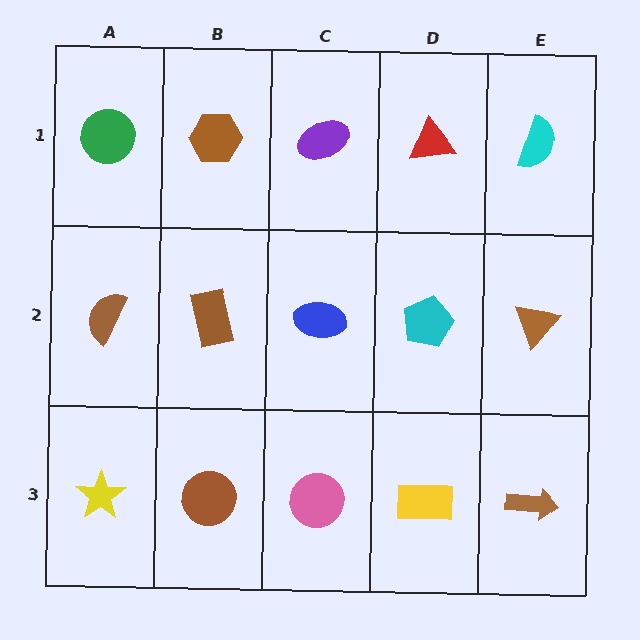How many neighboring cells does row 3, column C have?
3.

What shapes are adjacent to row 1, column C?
A blue ellipse (row 2, column C), a brown hexagon (row 1, column B), a red triangle (row 1, column D).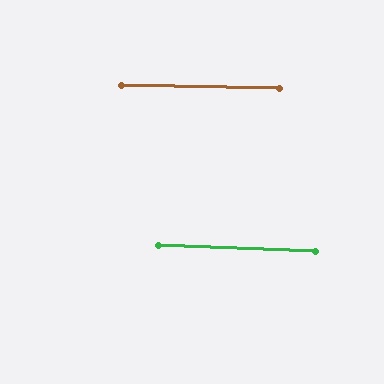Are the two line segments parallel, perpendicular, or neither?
Parallel — their directions differ by only 1.3°.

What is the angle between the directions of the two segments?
Approximately 1 degree.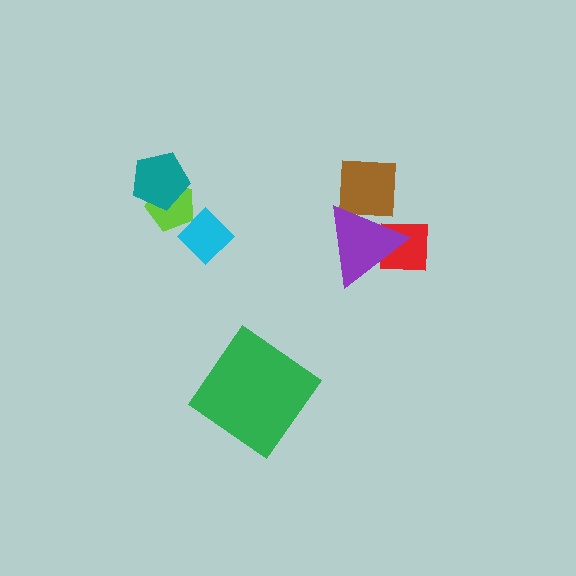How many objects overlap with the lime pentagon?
2 objects overlap with the lime pentagon.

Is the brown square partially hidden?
Yes, it is partially covered by another shape.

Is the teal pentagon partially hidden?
No, no other shape covers it.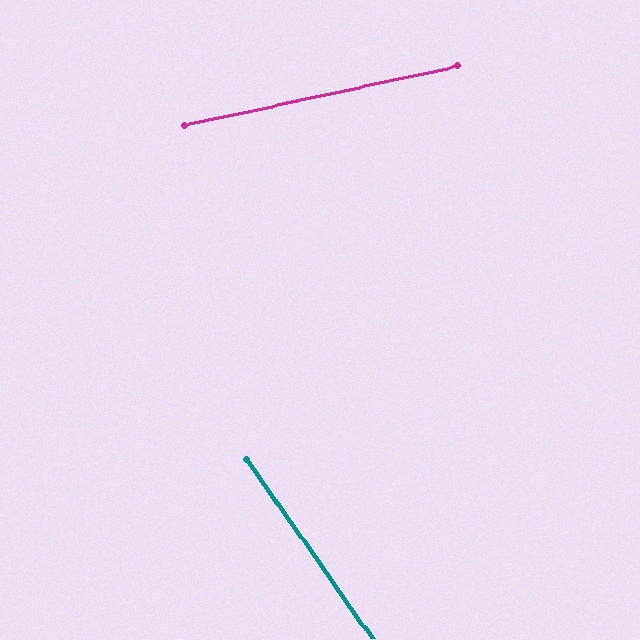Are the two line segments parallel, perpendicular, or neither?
Neither parallel nor perpendicular — they differ by about 67°.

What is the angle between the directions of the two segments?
Approximately 67 degrees.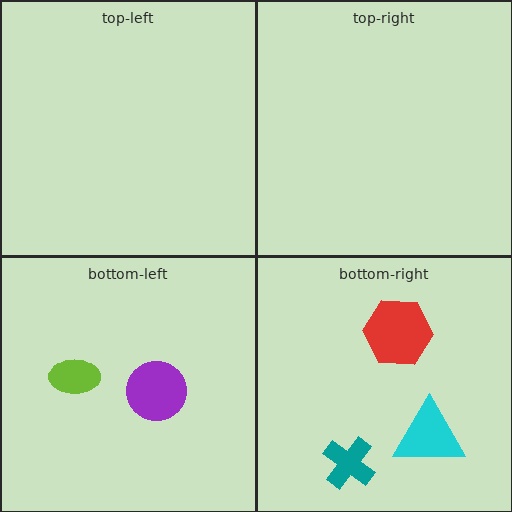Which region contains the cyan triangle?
The bottom-right region.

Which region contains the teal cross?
The bottom-right region.